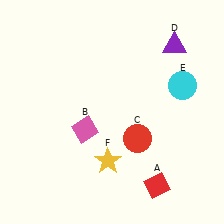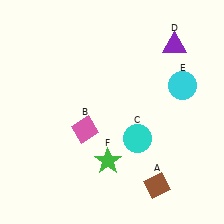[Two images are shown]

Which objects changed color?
A changed from red to brown. C changed from red to cyan. F changed from yellow to green.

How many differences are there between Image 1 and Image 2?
There are 3 differences between the two images.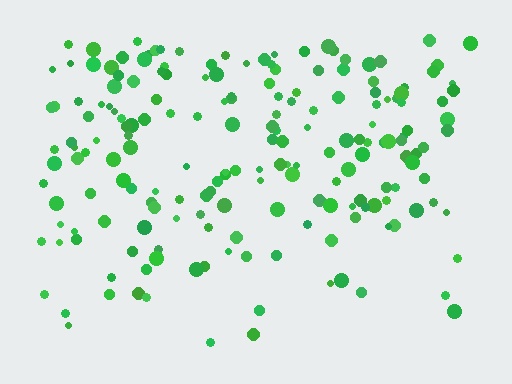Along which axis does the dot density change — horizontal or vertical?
Vertical.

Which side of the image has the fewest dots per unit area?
The bottom.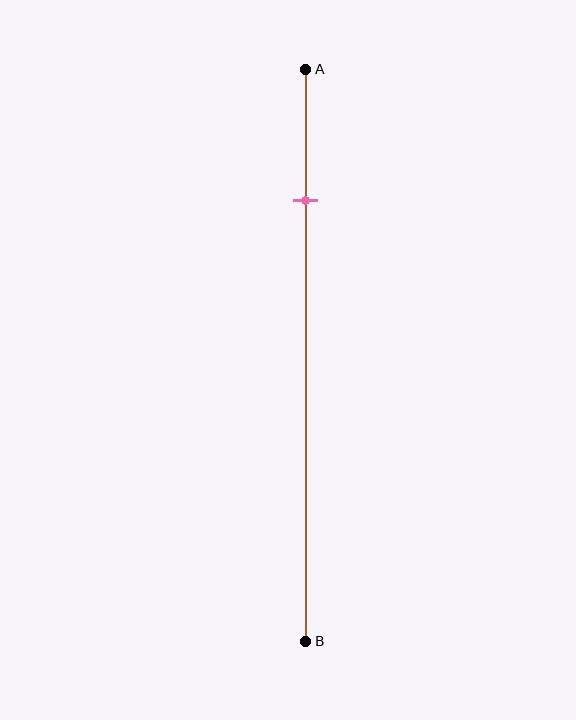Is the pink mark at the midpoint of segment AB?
No, the mark is at about 25% from A, not at the 50% midpoint.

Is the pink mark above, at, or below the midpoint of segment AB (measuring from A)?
The pink mark is above the midpoint of segment AB.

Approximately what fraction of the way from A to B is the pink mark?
The pink mark is approximately 25% of the way from A to B.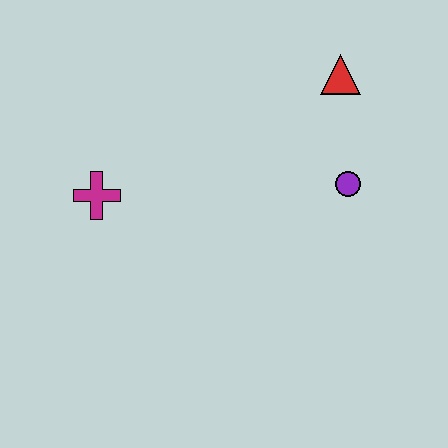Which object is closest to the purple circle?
The red triangle is closest to the purple circle.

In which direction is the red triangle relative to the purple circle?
The red triangle is above the purple circle.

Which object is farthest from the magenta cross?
The red triangle is farthest from the magenta cross.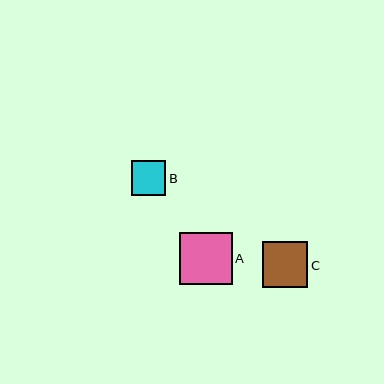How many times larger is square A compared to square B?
Square A is approximately 1.5 times the size of square B.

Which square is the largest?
Square A is the largest with a size of approximately 53 pixels.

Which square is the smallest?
Square B is the smallest with a size of approximately 35 pixels.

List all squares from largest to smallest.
From largest to smallest: A, C, B.